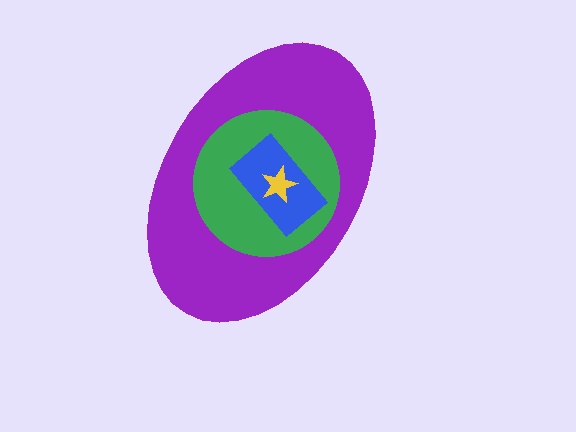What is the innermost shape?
The yellow star.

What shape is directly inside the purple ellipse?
The green circle.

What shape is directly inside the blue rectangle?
The yellow star.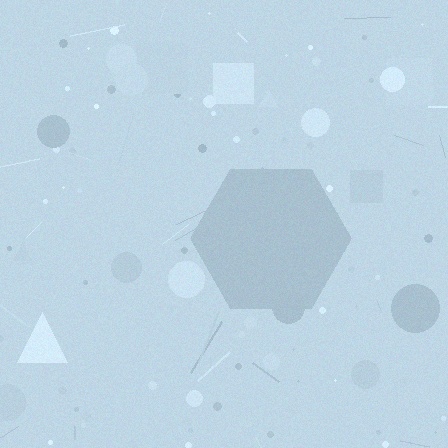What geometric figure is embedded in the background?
A hexagon is embedded in the background.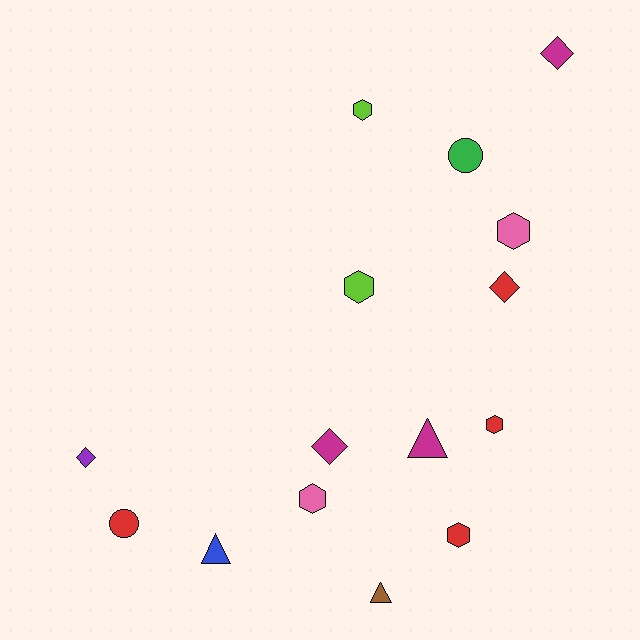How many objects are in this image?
There are 15 objects.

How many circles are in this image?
There are 2 circles.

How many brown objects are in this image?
There is 1 brown object.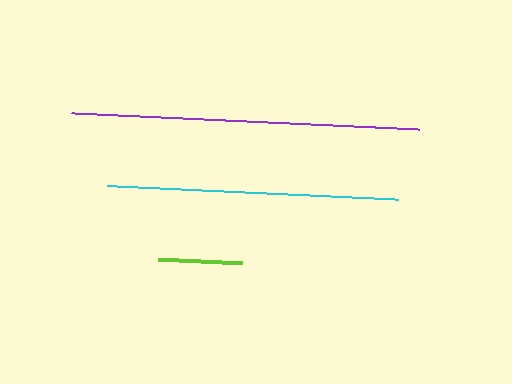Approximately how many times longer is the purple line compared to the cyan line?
The purple line is approximately 1.2 times the length of the cyan line.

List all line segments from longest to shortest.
From longest to shortest: purple, cyan, lime.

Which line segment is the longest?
The purple line is the longest at approximately 349 pixels.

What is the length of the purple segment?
The purple segment is approximately 349 pixels long.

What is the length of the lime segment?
The lime segment is approximately 84 pixels long.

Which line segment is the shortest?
The lime line is the shortest at approximately 84 pixels.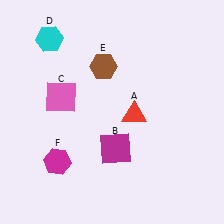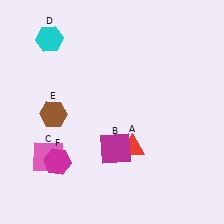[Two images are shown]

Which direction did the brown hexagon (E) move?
The brown hexagon (E) moved left.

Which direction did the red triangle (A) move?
The red triangle (A) moved down.